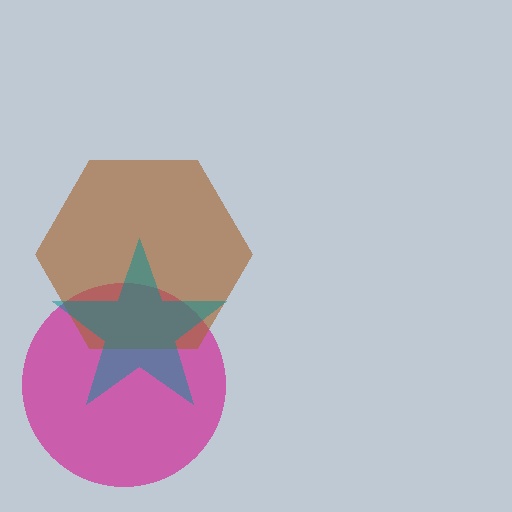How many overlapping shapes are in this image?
There are 3 overlapping shapes in the image.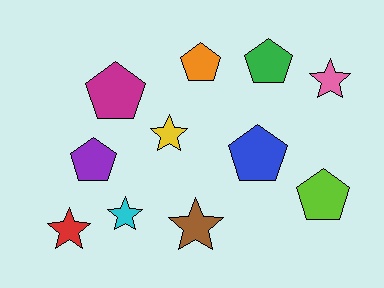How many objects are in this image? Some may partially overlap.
There are 11 objects.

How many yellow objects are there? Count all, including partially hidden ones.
There is 1 yellow object.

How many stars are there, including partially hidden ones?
There are 5 stars.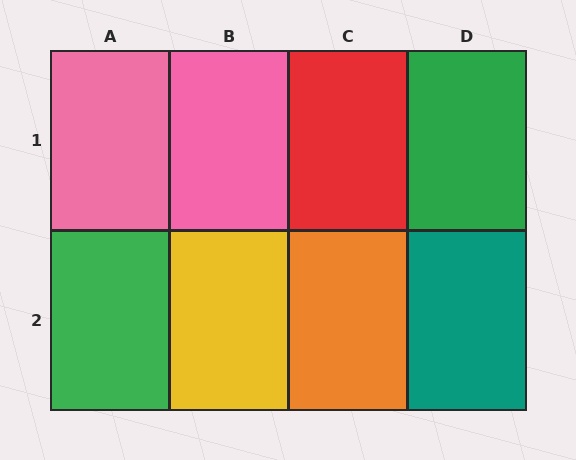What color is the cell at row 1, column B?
Pink.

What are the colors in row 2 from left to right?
Green, yellow, orange, teal.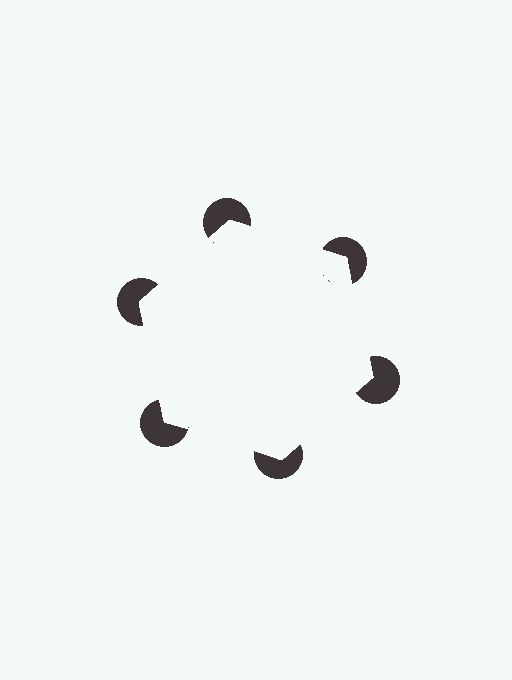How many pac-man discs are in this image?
There are 6 — one at each vertex of the illusory hexagon.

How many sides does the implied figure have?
6 sides.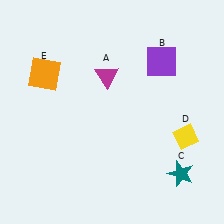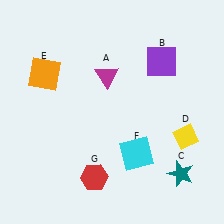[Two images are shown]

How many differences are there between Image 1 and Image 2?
There are 2 differences between the two images.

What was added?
A cyan square (F), a red hexagon (G) were added in Image 2.